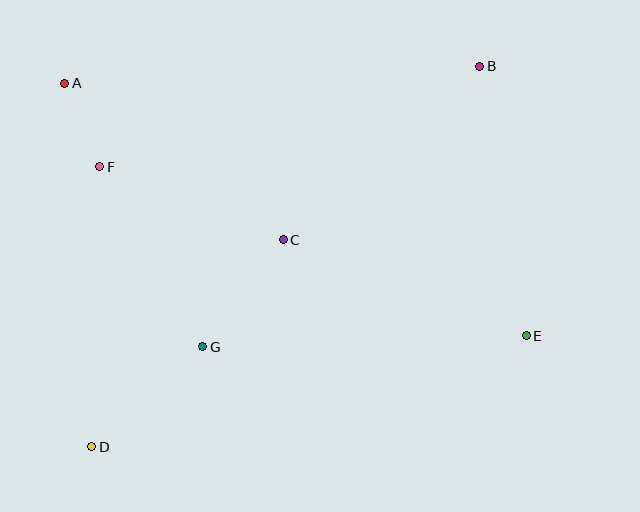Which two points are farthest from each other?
Points B and D are farthest from each other.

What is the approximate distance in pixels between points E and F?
The distance between E and F is approximately 459 pixels.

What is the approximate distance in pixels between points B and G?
The distance between B and G is approximately 394 pixels.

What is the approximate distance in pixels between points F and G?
The distance between F and G is approximately 208 pixels.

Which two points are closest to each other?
Points A and F are closest to each other.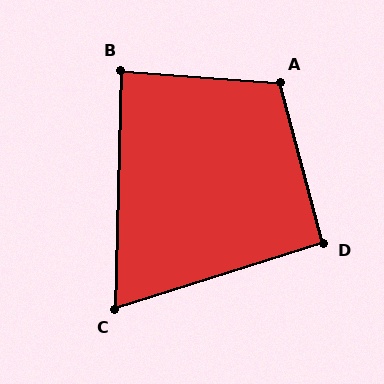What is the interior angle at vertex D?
Approximately 93 degrees (approximately right).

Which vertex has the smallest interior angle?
C, at approximately 71 degrees.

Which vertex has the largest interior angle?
A, at approximately 109 degrees.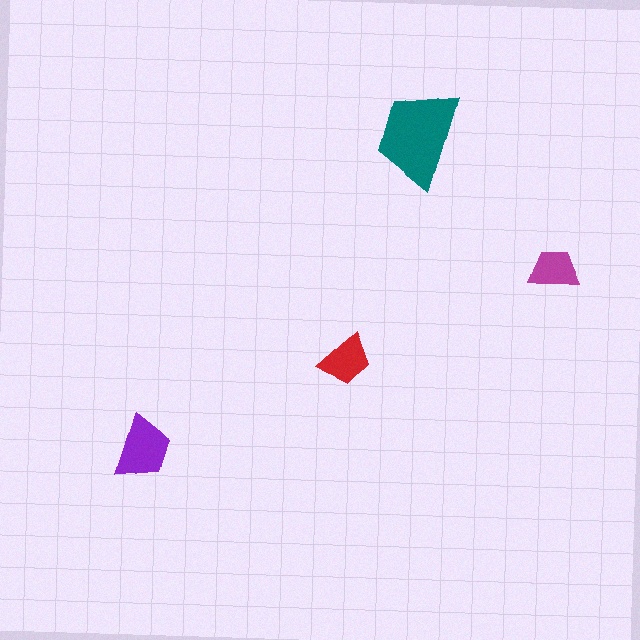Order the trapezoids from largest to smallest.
the teal one, the purple one, the red one, the magenta one.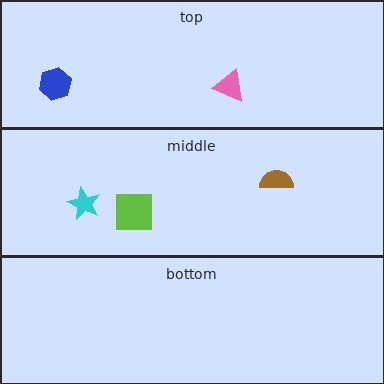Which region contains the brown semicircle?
The middle region.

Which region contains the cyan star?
The middle region.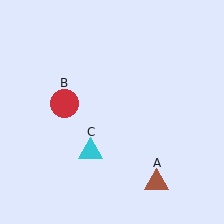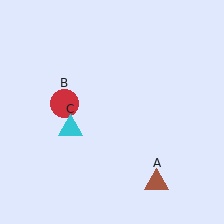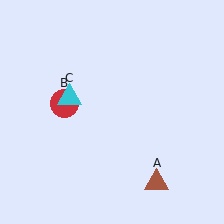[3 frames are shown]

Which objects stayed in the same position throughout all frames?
Brown triangle (object A) and red circle (object B) remained stationary.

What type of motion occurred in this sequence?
The cyan triangle (object C) rotated clockwise around the center of the scene.